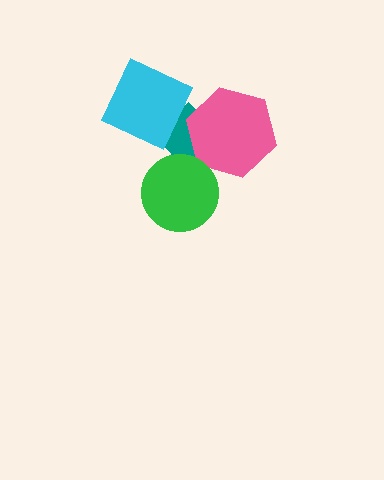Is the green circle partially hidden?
No, no other shape covers it.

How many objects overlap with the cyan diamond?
1 object overlaps with the cyan diamond.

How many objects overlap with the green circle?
1 object overlaps with the green circle.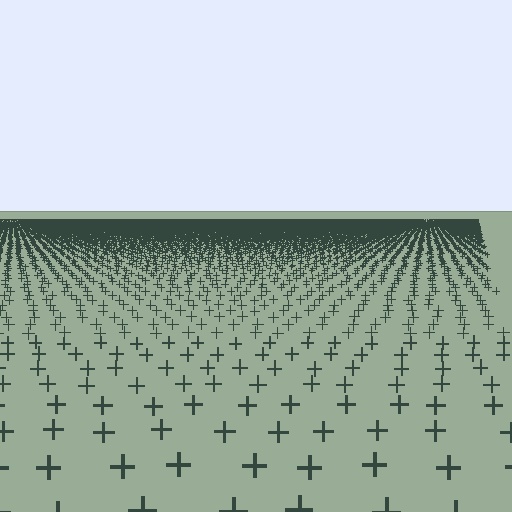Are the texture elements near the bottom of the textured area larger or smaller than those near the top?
Larger. Near the bottom, elements are closer to the viewer and appear at a bigger on-screen size.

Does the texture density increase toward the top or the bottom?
Density increases toward the top.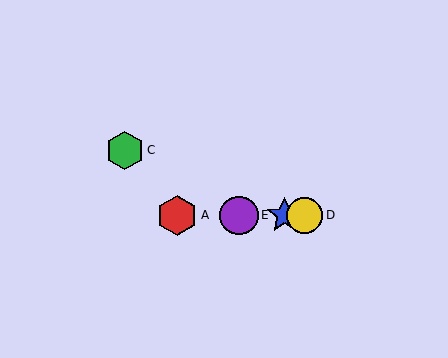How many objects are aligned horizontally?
4 objects (A, B, D, E) are aligned horizontally.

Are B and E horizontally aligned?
Yes, both are at y≈215.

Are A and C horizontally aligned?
No, A is at y≈215 and C is at y≈150.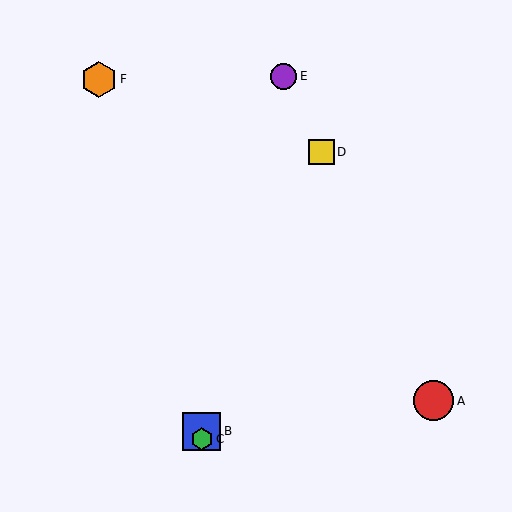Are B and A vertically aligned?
No, B is at x≈202 and A is at x≈434.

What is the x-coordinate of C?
Object C is at x≈202.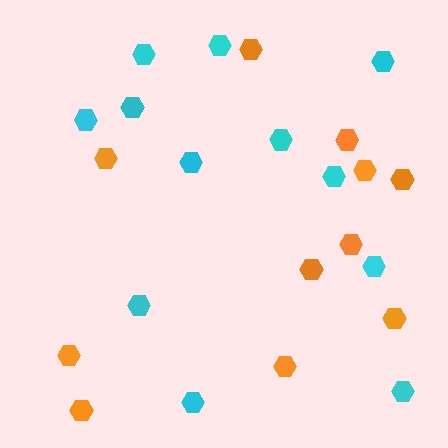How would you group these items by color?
There are 2 groups: one group of orange hexagons (11) and one group of cyan hexagons (12).